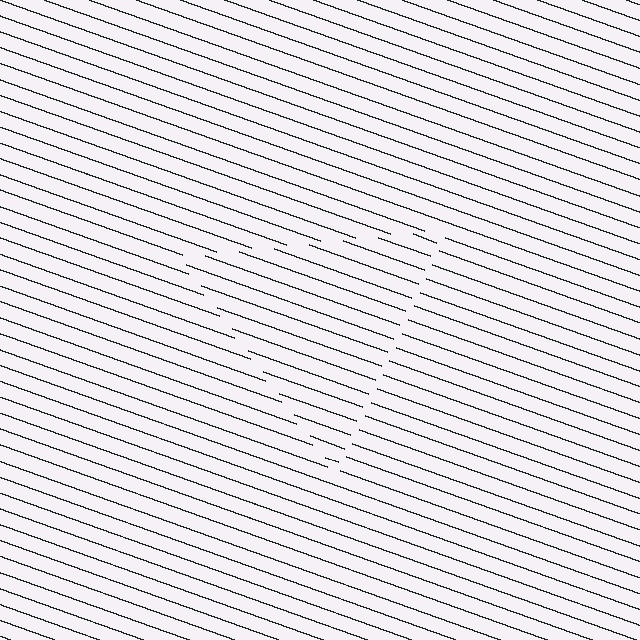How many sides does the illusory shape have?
3 sides — the line-ends trace a triangle.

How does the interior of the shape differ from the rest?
The interior of the shape contains the same grating, shifted by half a period — the contour is defined by the phase discontinuity where line-ends from the inner and outer gratings abut.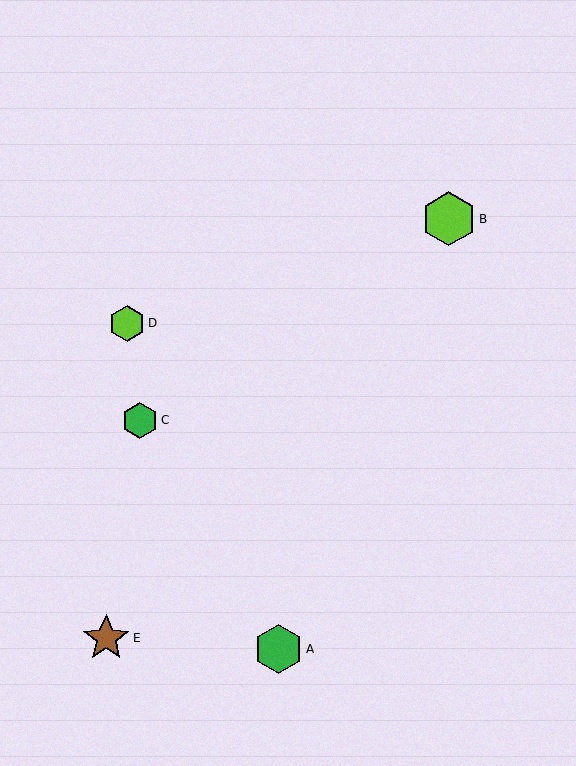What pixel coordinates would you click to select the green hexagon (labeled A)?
Click at (279, 649) to select the green hexagon A.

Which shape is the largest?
The lime hexagon (labeled B) is the largest.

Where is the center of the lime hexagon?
The center of the lime hexagon is at (127, 323).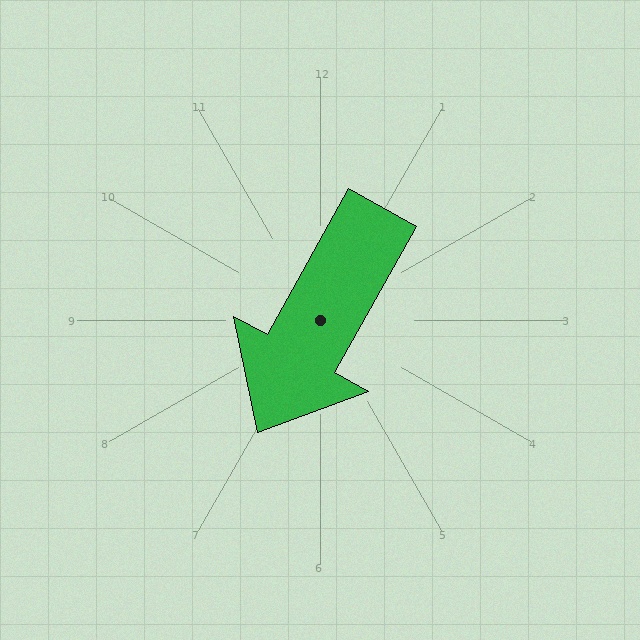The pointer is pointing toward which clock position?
Roughly 7 o'clock.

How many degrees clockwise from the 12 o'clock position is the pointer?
Approximately 209 degrees.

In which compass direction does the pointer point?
Southwest.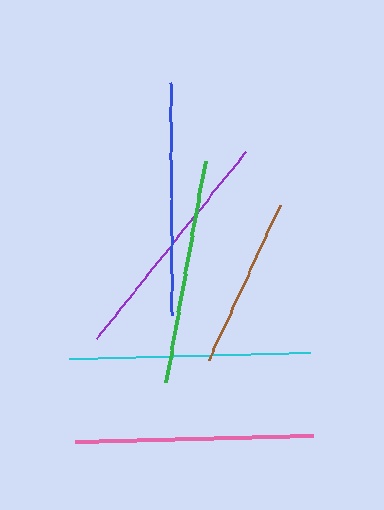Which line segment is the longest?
The cyan line is the longest at approximately 242 pixels.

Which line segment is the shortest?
The brown line is the shortest at approximately 170 pixels.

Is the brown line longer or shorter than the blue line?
The blue line is longer than the brown line.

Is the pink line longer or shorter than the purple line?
The purple line is longer than the pink line.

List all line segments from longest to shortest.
From longest to shortest: cyan, purple, pink, blue, green, brown.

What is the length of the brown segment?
The brown segment is approximately 170 pixels long.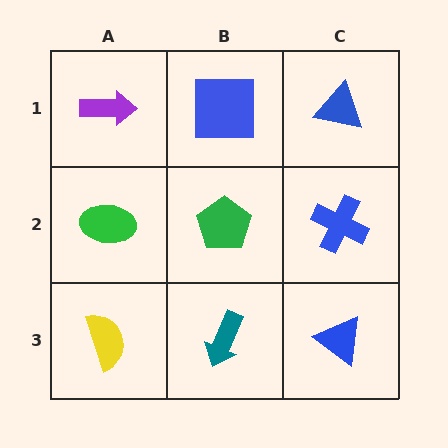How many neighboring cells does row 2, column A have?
3.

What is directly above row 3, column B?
A green pentagon.